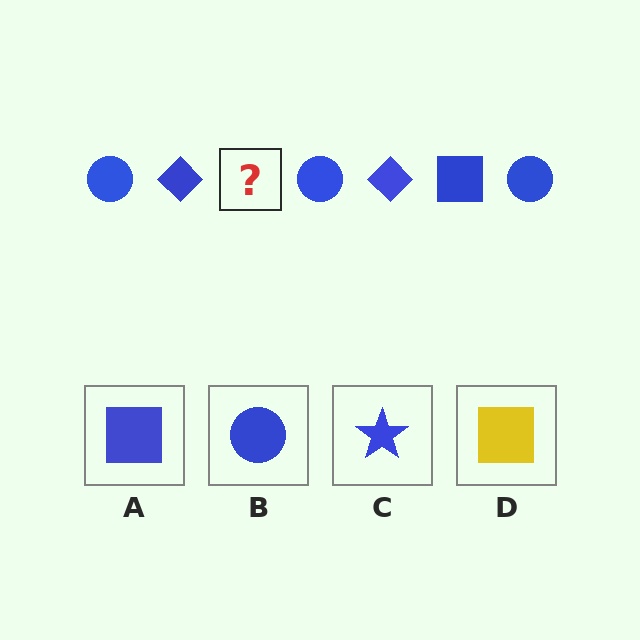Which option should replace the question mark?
Option A.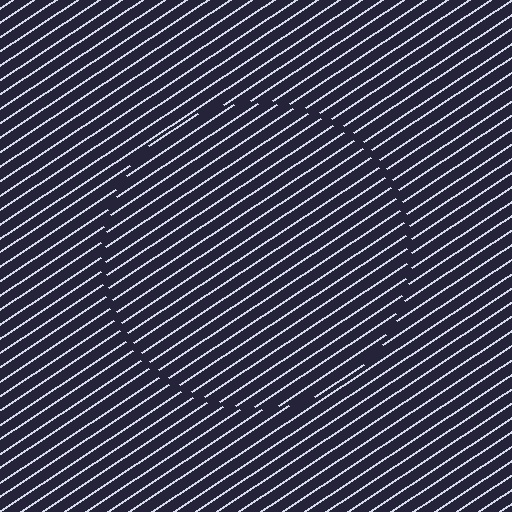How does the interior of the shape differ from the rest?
The interior of the shape contains the same grating, shifted by half a period — the contour is defined by the phase discontinuity where line-ends from the inner and outer gratings abut.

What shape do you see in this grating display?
An illusory circle. The interior of the shape contains the same grating, shifted by half a period — the contour is defined by the phase discontinuity where line-ends from the inner and outer gratings abut.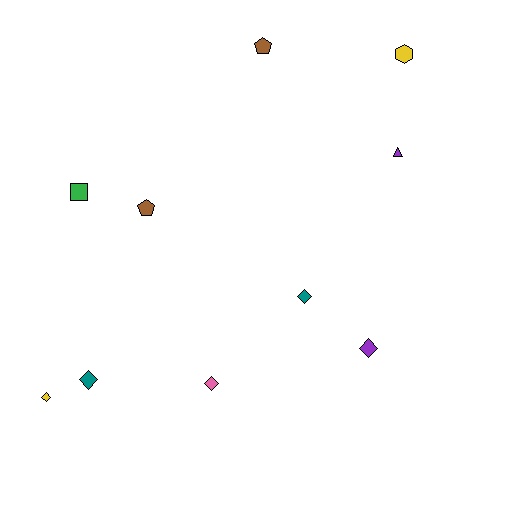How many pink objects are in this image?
There is 1 pink object.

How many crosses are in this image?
There are no crosses.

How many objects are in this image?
There are 10 objects.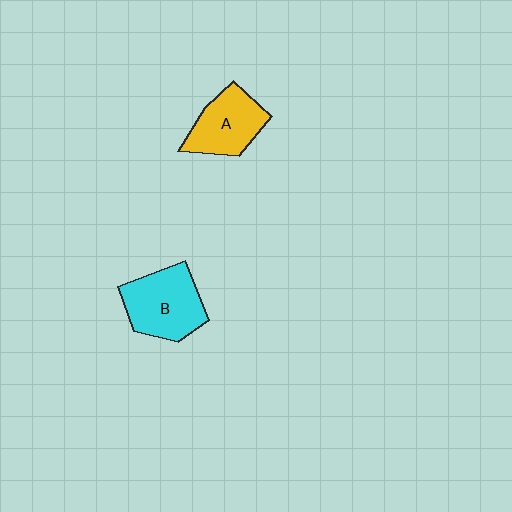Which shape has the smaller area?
Shape A (yellow).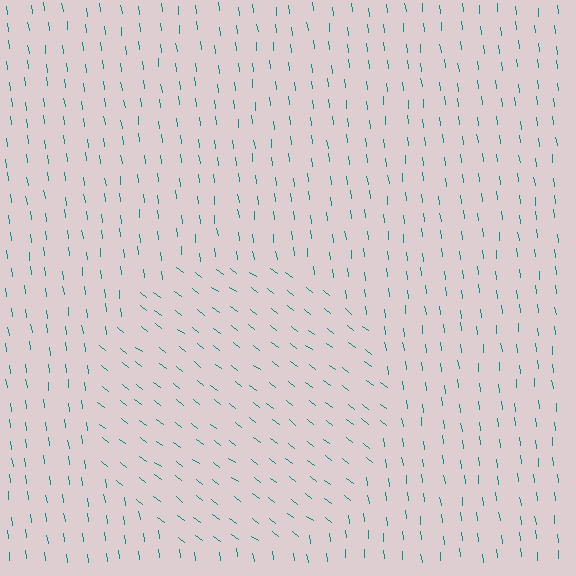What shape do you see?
I see a circle.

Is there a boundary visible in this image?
Yes, there is a texture boundary formed by a change in line orientation.